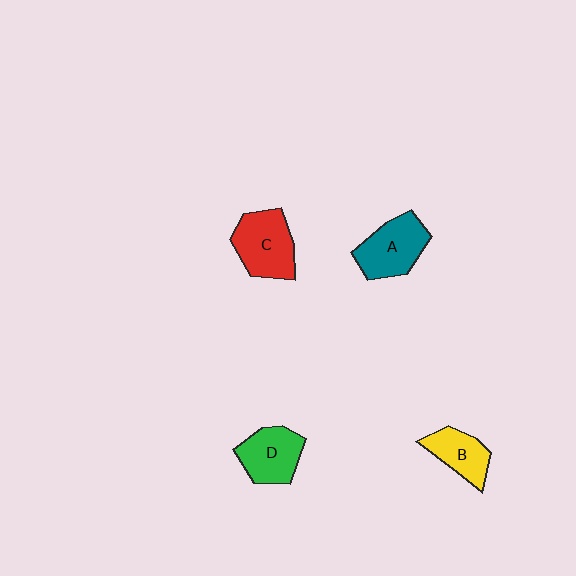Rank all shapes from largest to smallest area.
From largest to smallest: C (red), A (teal), D (green), B (yellow).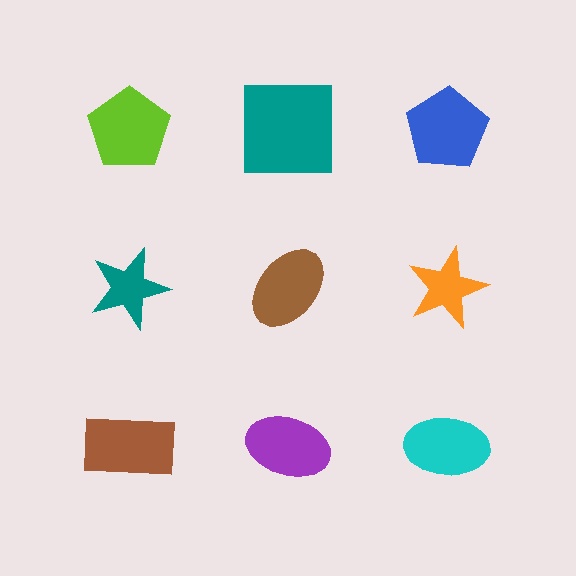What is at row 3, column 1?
A brown rectangle.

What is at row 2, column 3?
An orange star.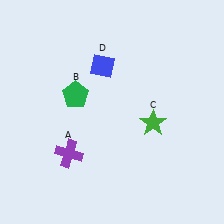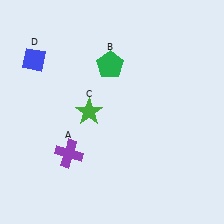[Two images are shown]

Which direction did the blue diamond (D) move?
The blue diamond (D) moved left.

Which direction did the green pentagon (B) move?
The green pentagon (B) moved right.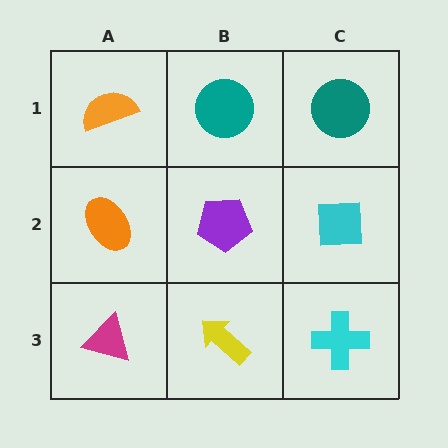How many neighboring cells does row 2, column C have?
3.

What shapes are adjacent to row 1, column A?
An orange ellipse (row 2, column A), a teal circle (row 1, column B).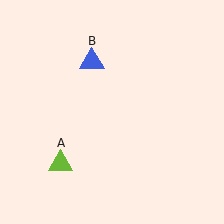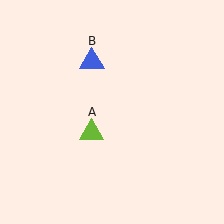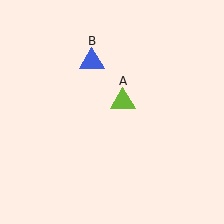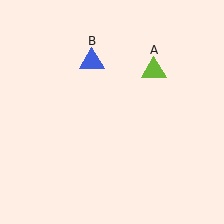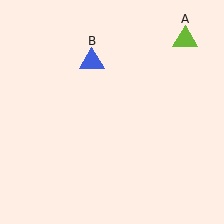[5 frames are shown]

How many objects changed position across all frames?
1 object changed position: lime triangle (object A).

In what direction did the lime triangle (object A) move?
The lime triangle (object A) moved up and to the right.